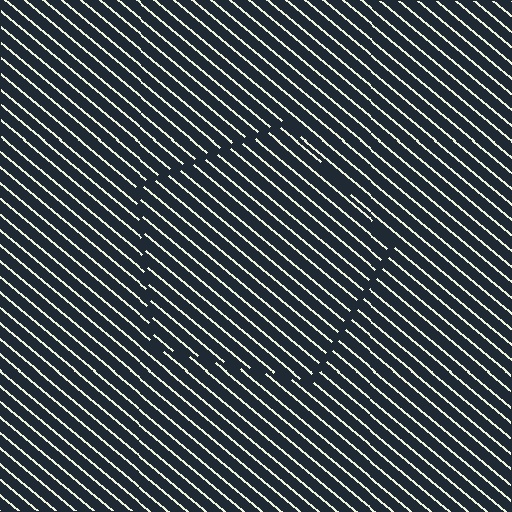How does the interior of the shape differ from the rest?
The interior of the shape contains the same grating, shifted by half a period — the contour is defined by the phase discontinuity where line-ends from the inner and outer gratings abut.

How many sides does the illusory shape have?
5 sides — the line-ends trace a pentagon.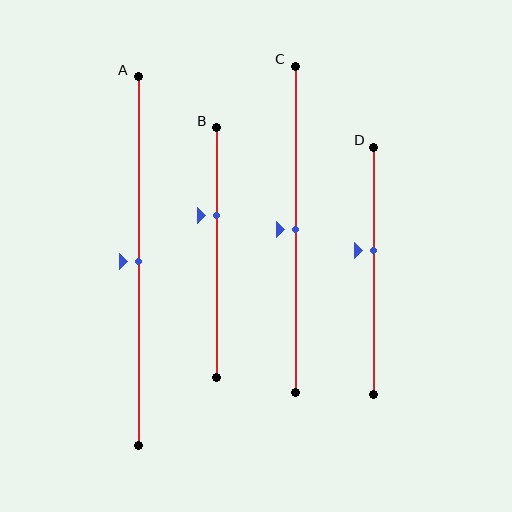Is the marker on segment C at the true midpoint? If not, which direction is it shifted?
Yes, the marker on segment C is at the true midpoint.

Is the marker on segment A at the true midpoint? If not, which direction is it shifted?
Yes, the marker on segment A is at the true midpoint.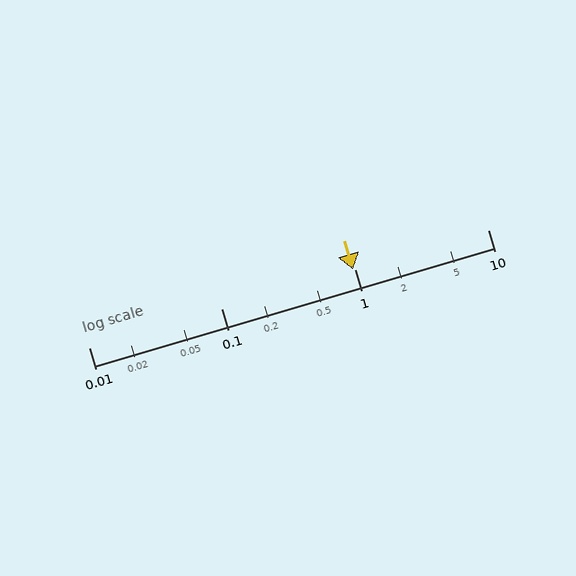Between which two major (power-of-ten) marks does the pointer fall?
The pointer is between 0.1 and 1.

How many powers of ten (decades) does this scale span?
The scale spans 3 decades, from 0.01 to 10.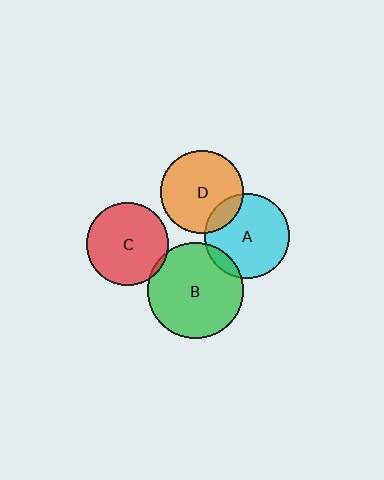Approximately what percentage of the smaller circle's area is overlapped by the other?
Approximately 10%.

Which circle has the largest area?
Circle B (green).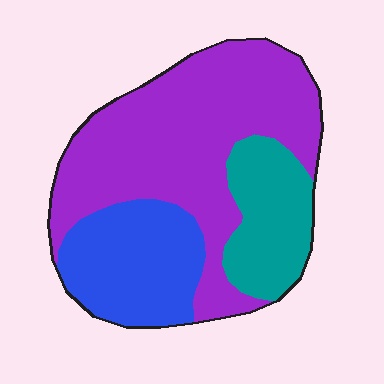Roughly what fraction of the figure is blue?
Blue takes up less than a quarter of the figure.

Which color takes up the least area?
Teal, at roughly 20%.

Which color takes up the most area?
Purple, at roughly 55%.